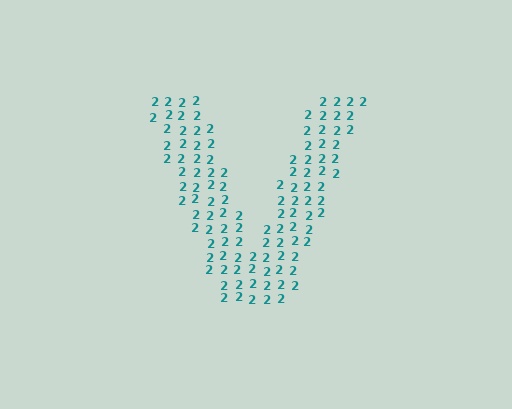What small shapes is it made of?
It is made of small digit 2's.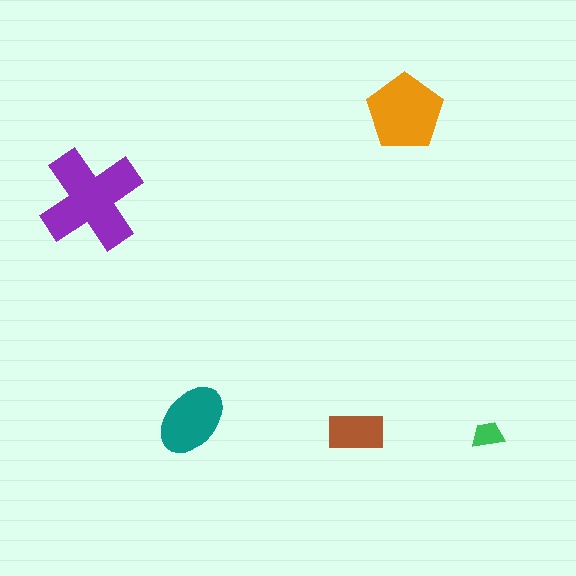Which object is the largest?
The purple cross.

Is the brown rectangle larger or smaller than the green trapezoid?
Larger.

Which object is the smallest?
The green trapezoid.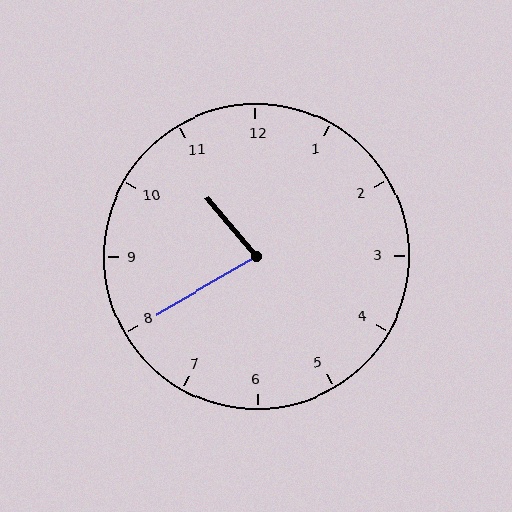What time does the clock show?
10:40.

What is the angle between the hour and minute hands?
Approximately 80 degrees.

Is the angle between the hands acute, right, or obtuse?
It is acute.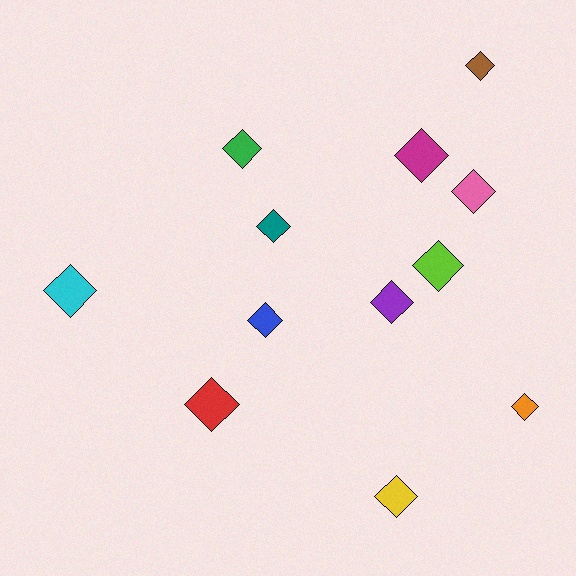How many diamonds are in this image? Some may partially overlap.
There are 12 diamonds.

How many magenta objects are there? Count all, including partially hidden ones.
There is 1 magenta object.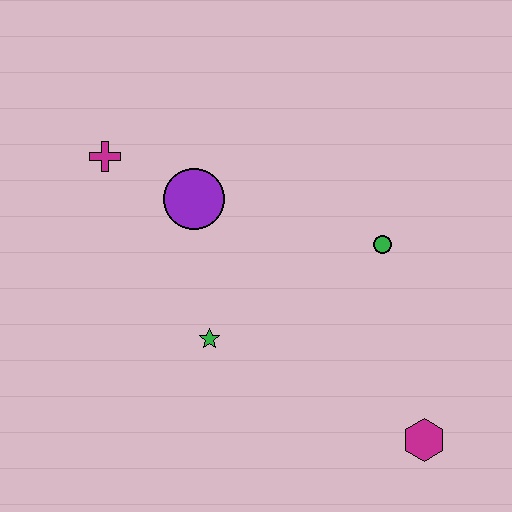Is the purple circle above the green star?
Yes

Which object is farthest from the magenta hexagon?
The magenta cross is farthest from the magenta hexagon.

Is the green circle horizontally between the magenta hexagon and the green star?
Yes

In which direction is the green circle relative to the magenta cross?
The green circle is to the right of the magenta cross.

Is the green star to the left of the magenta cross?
No